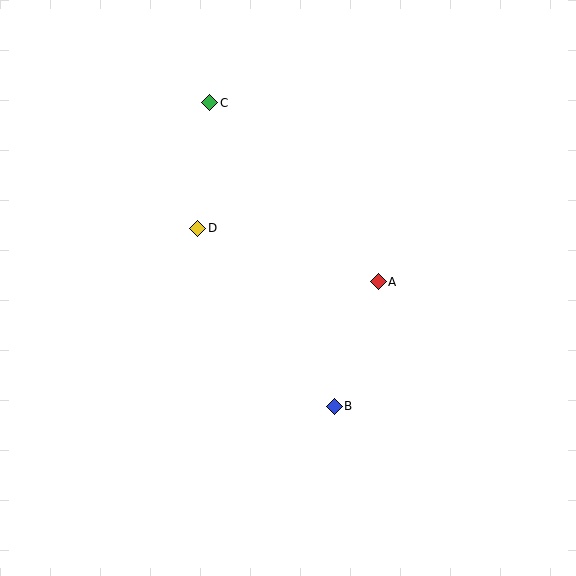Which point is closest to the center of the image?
Point A at (378, 282) is closest to the center.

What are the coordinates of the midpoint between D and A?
The midpoint between D and A is at (288, 255).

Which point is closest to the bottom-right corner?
Point B is closest to the bottom-right corner.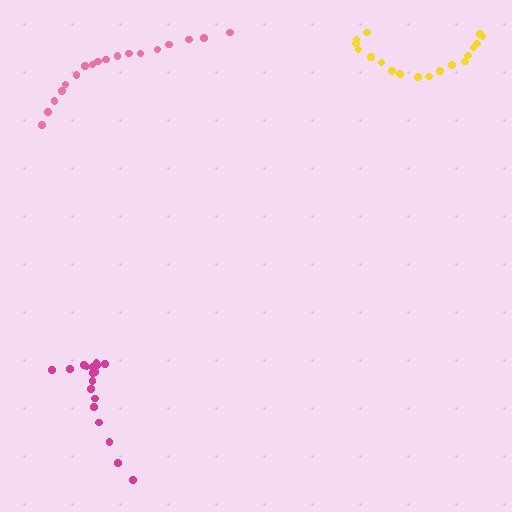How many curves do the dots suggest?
There are 3 distinct paths.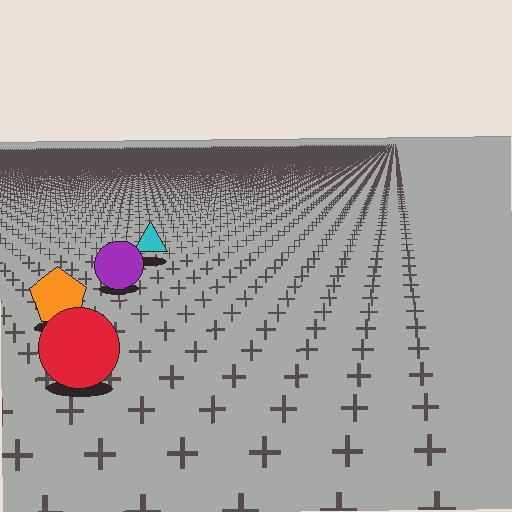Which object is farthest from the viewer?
The cyan triangle is farthest from the viewer. It appears smaller and the ground texture around it is denser.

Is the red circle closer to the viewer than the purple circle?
Yes. The red circle is closer — you can tell from the texture gradient: the ground texture is coarser near it.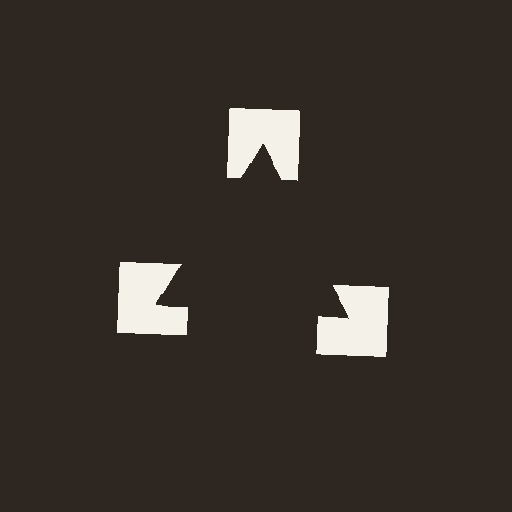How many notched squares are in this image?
There are 3 — one at each vertex of the illusory triangle.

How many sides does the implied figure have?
3 sides.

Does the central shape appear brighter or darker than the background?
It typically appears slightly darker than the background, even though no actual brightness change is drawn.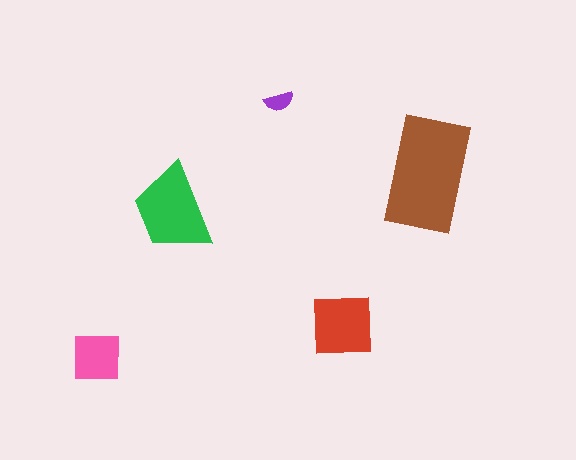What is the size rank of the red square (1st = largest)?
3rd.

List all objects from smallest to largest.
The purple semicircle, the pink square, the red square, the green trapezoid, the brown rectangle.